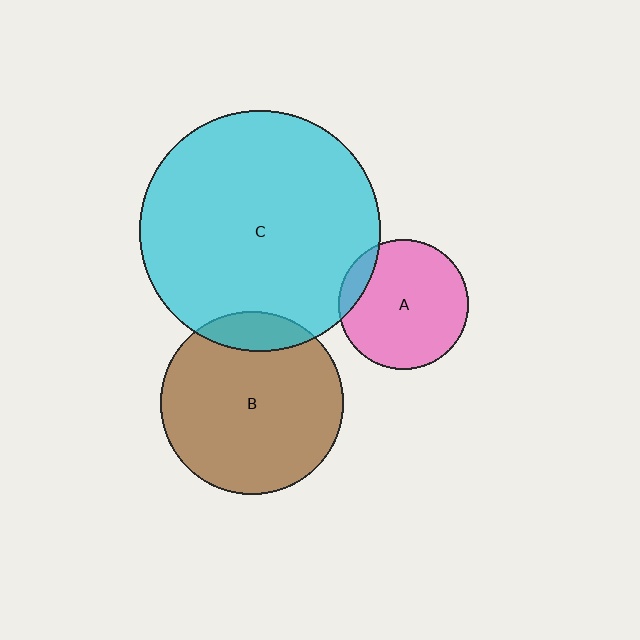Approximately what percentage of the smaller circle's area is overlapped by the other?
Approximately 15%.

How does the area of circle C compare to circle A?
Approximately 3.4 times.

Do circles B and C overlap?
Yes.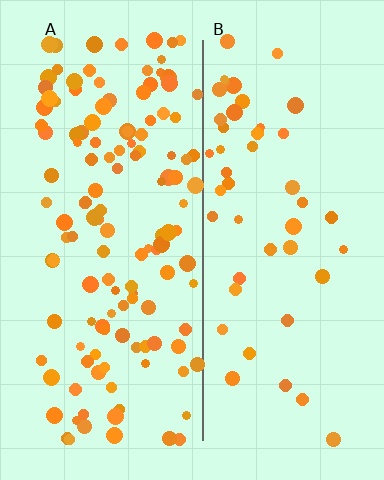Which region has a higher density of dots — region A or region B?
A (the left).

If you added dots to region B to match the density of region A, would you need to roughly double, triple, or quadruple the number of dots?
Approximately triple.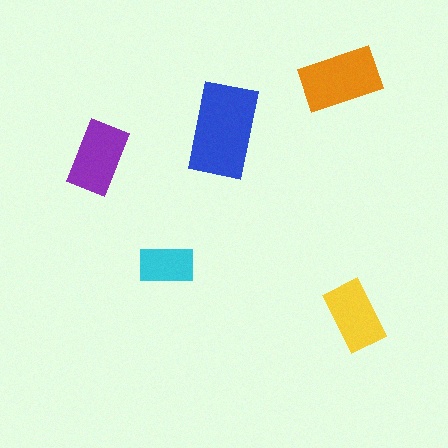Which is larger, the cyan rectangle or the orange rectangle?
The orange one.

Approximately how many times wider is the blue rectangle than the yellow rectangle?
About 1.5 times wider.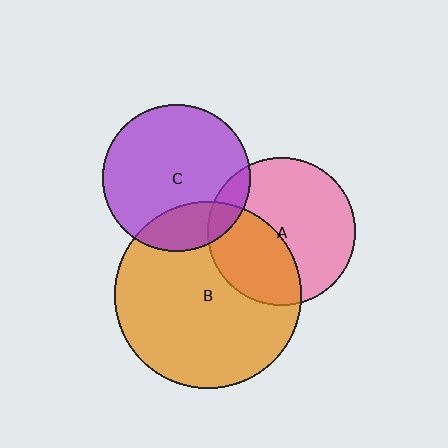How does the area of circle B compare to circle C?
Approximately 1.6 times.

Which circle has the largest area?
Circle B (orange).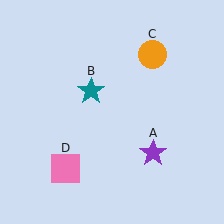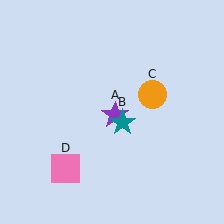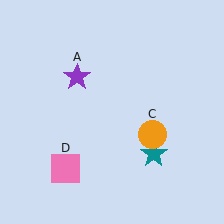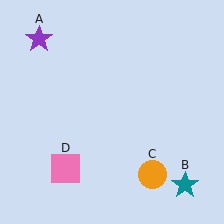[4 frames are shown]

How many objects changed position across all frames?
3 objects changed position: purple star (object A), teal star (object B), orange circle (object C).